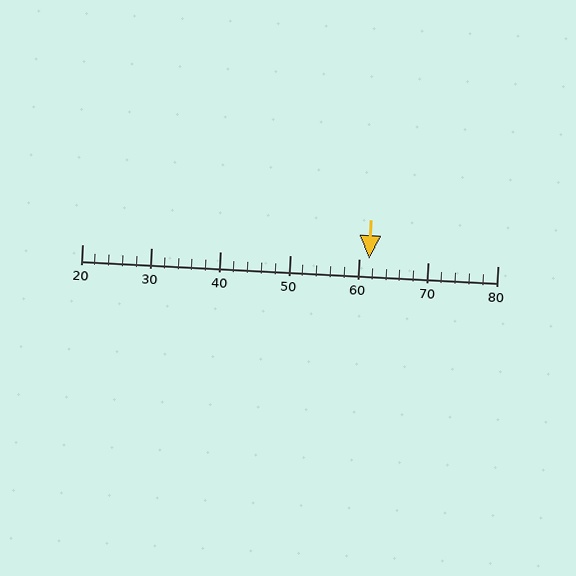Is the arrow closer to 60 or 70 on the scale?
The arrow is closer to 60.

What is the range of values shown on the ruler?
The ruler shows values from 20 to 80.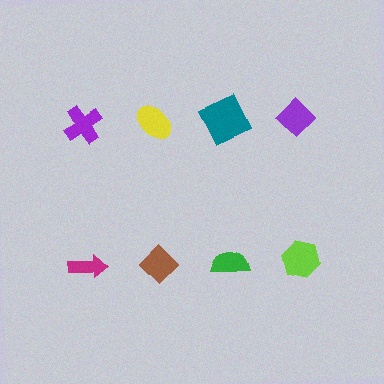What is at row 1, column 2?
A yellow ellipse.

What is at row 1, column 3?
A teal square.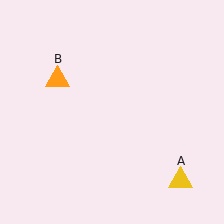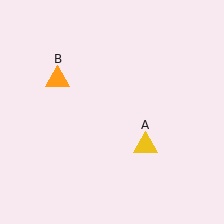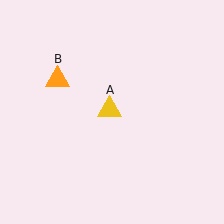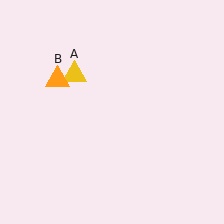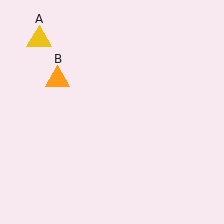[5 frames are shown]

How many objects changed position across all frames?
1 object changed position: yellow triangle (object A).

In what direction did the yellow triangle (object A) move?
The yellow triangle (object A) moved up and to the left.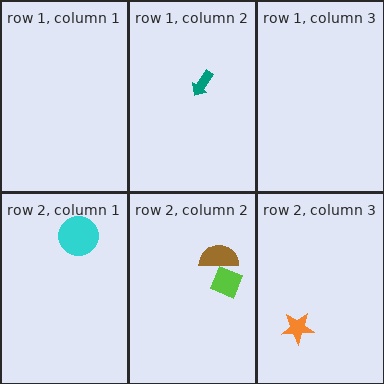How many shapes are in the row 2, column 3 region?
1.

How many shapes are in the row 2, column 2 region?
2.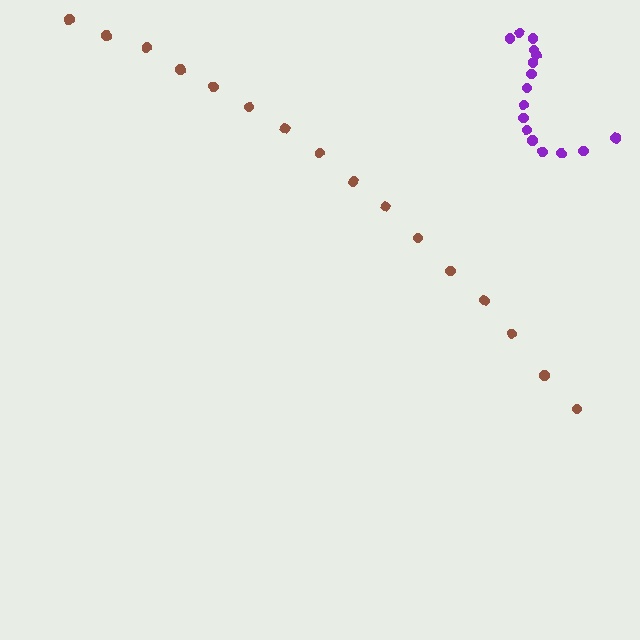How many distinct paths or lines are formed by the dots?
There are 2 distinct paths.